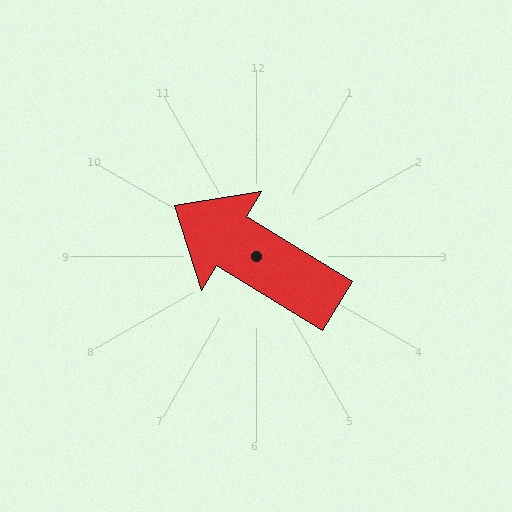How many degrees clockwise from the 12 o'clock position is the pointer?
Approximately 302 degrees.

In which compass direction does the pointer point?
Northwest.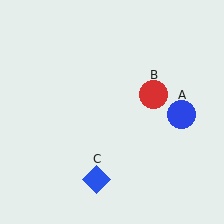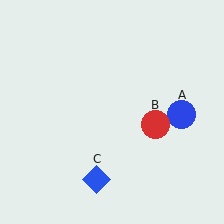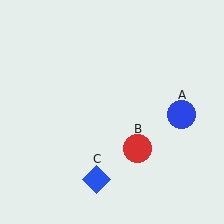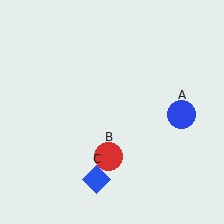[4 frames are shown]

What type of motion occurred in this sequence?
The red circle (object B) rotated clockwise around the center of the scene.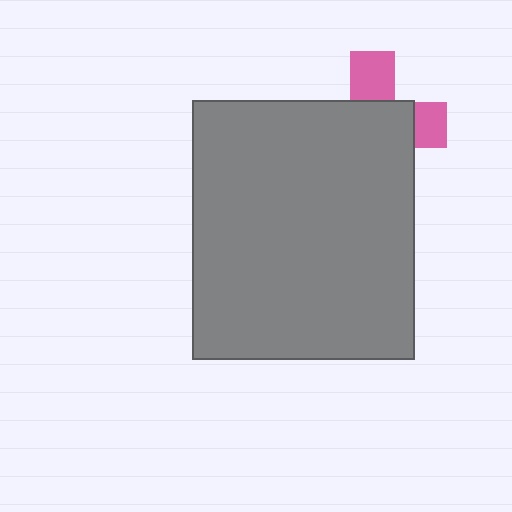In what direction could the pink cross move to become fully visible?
The pink cross could move up. That would shift it out from behind the gray rectangle entirely.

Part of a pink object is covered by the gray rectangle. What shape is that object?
It is a cross.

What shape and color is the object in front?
The object in front is a gray rectangle.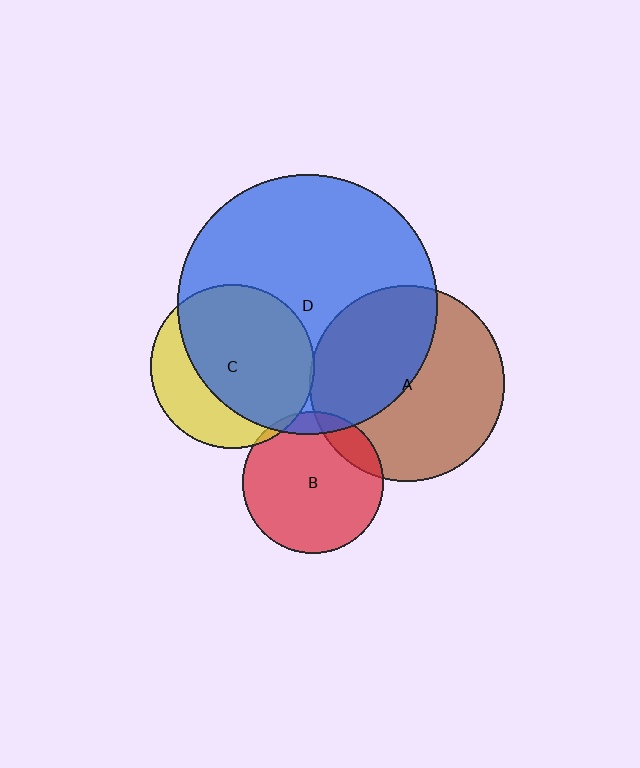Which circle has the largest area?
Circle D (blue).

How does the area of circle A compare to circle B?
Approximately 1.9 times.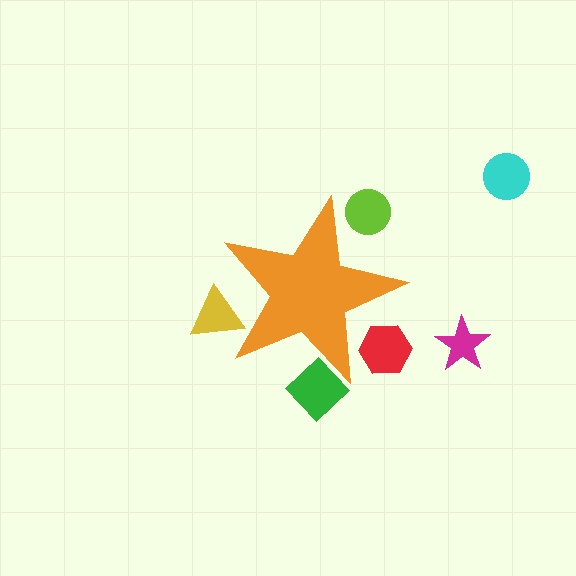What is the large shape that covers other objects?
An orange star.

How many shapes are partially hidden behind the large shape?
4 shapes are partially hidden.